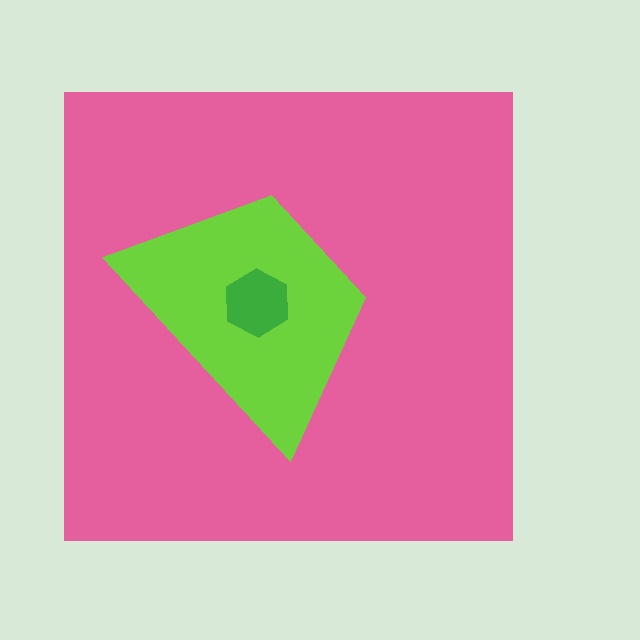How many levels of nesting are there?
3.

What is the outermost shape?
The pink square.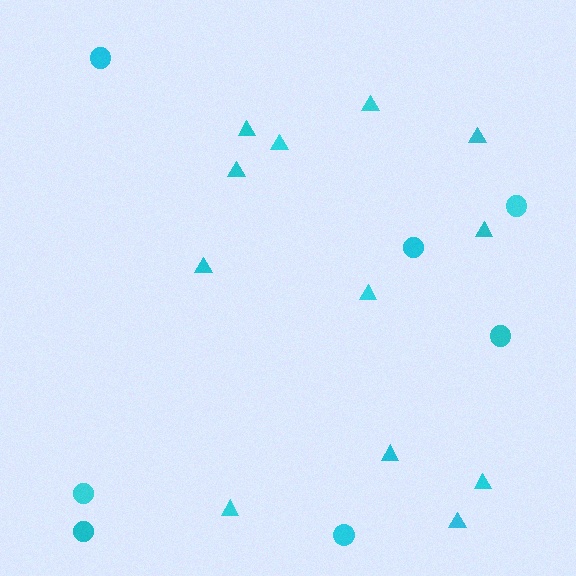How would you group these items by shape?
There are 2 groups: one group of circles (7) and one group of triangles (12).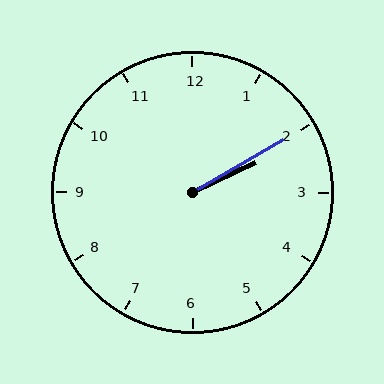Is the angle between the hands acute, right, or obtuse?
It is acute.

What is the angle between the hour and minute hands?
Approximately 5 degrees.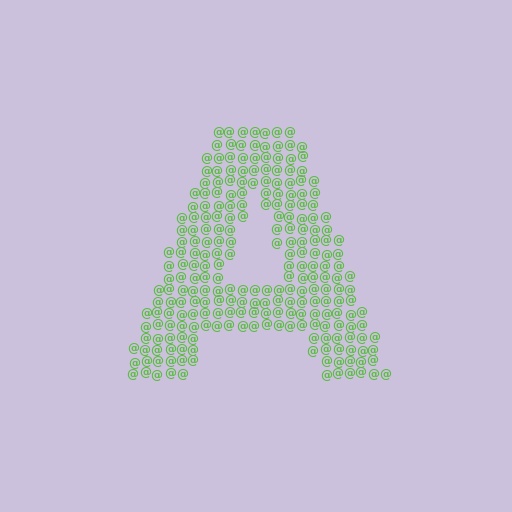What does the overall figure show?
The overall figure shows the letter A.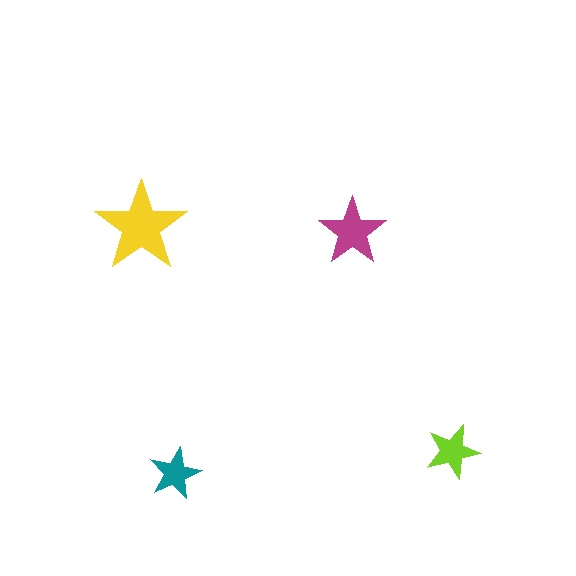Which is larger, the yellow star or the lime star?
The yellow one.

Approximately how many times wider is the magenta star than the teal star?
About 1.5 times wider.